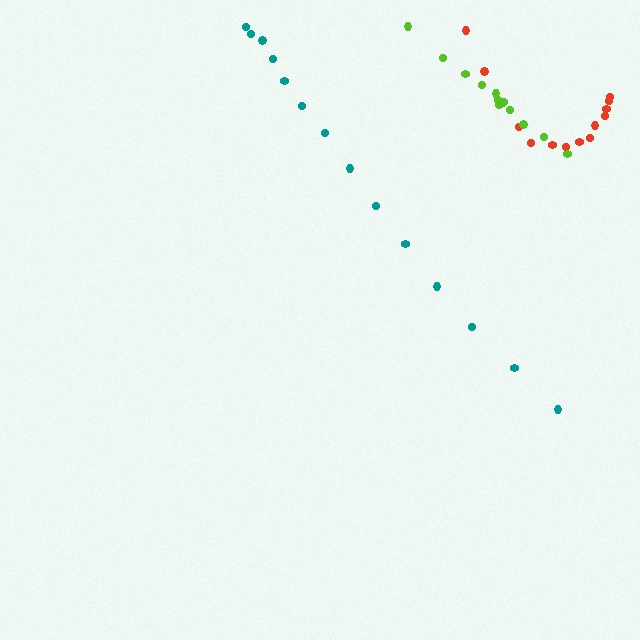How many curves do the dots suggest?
There are 3 distinct paths.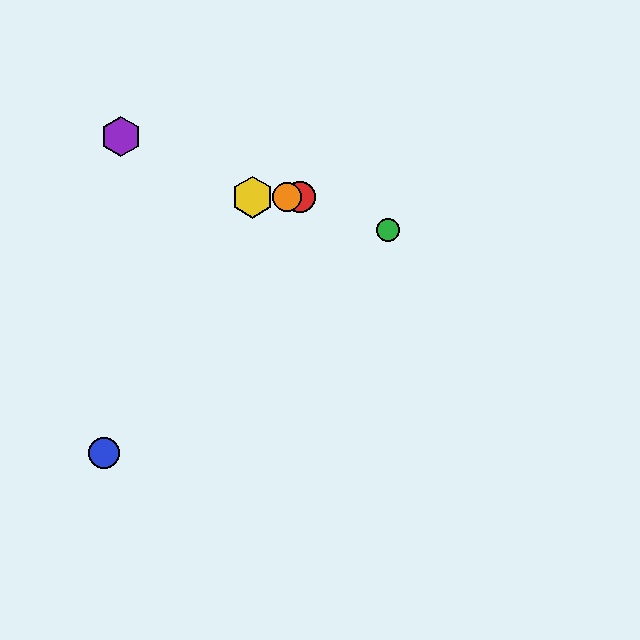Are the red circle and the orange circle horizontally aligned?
Yes, both are at y≈197.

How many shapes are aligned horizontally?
3 shapes (the red circle, the yellow hexagon, the orange circle) are aligned horizontally.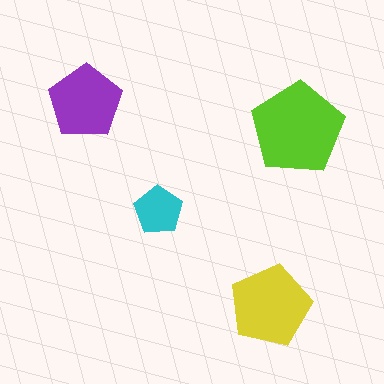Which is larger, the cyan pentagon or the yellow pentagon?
The yellow one.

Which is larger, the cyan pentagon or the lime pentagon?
The lime one.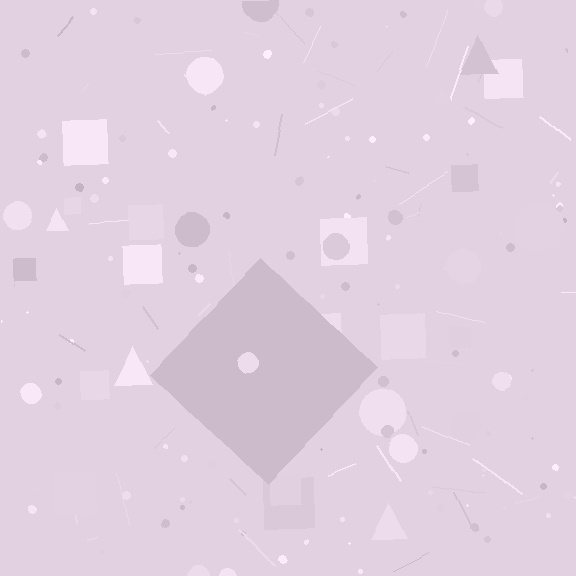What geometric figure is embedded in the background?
A diamond is embedded in the background.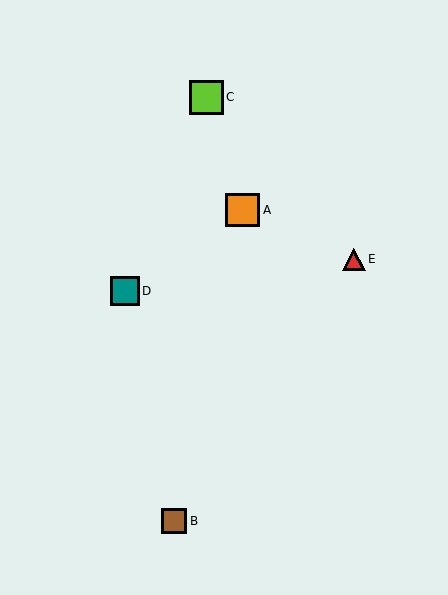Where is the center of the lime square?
The center of the lime square is at (206, 97).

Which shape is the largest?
The lime square (labeled C) is the largest.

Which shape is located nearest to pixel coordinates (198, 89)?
The lime square (labeled C) at (206, 97) is nearest to that location.